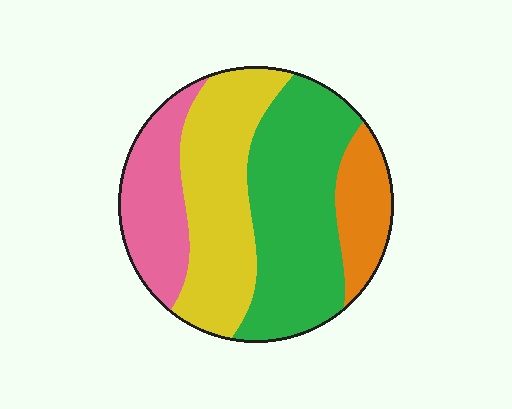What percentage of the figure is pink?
Pink covers 19% of the figure.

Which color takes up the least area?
Orange, at roughly 10%.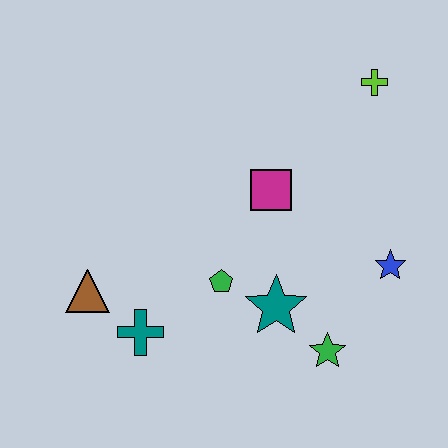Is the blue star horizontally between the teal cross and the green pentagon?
No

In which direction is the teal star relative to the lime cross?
The teal star is below the lime cross.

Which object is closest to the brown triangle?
The teal cross is closest to the brown triangle.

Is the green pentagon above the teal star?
Yes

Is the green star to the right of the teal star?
Yes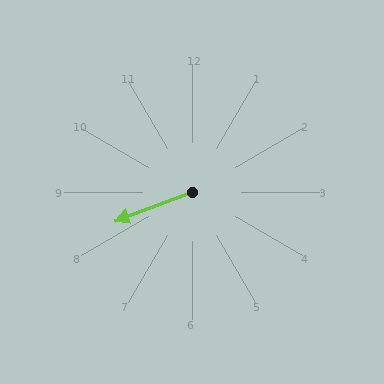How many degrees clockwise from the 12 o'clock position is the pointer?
Approximately 250 degrees.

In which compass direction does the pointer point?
West.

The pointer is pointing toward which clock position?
Roughly 8 o'clock.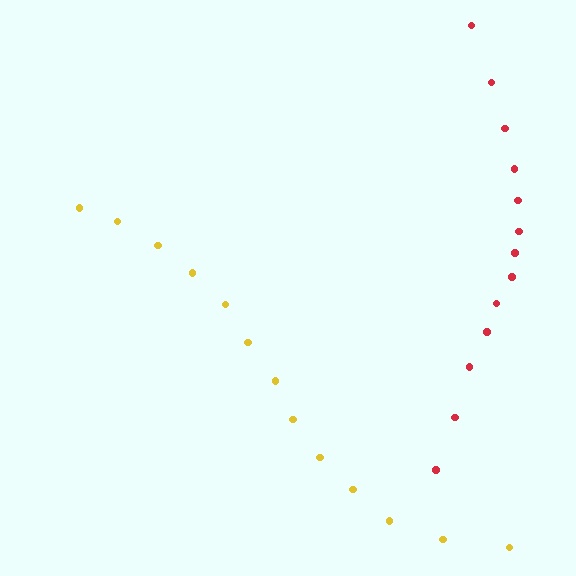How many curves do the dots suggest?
There are 2 distinct paths.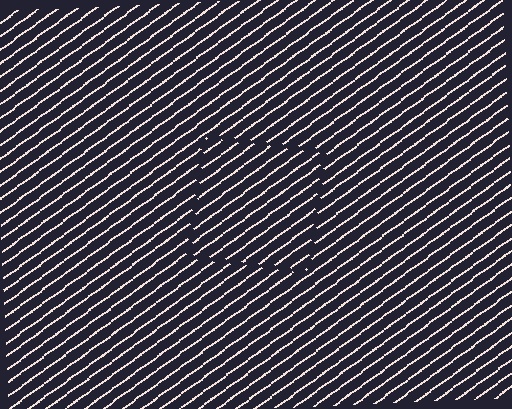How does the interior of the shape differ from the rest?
The interior of the shape contains the same grating, shifted by half a period — the contour is defined by the phase discontinuity where line-ends from the inner and outer gratings abut.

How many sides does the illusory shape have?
4 sides — the line-ends trace a square.